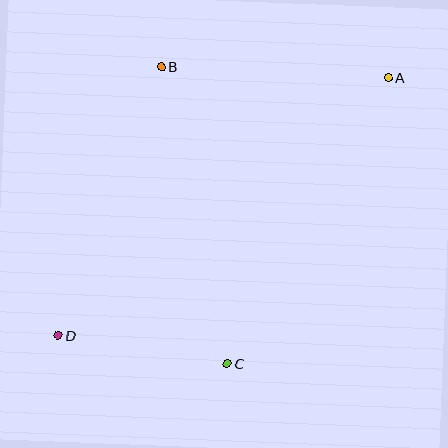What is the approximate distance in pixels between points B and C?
The distance between B and C is approximately 304 pixels.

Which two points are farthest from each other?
Points A and D are farthest from each other.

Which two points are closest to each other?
Points C and D are closest to each other.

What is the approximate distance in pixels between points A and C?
The distance between A and C is approximately 328 pixels.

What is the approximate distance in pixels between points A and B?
The distance between A and B is approximately 227 pixels.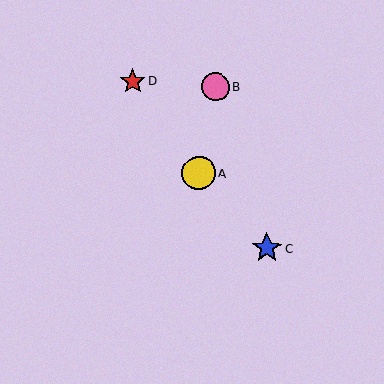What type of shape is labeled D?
Shape D is a red star.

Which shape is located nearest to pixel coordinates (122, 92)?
The red star (labeled D) at (132, 81) is nearest to that location.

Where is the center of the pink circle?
The center of the pink circle is at (215, 87).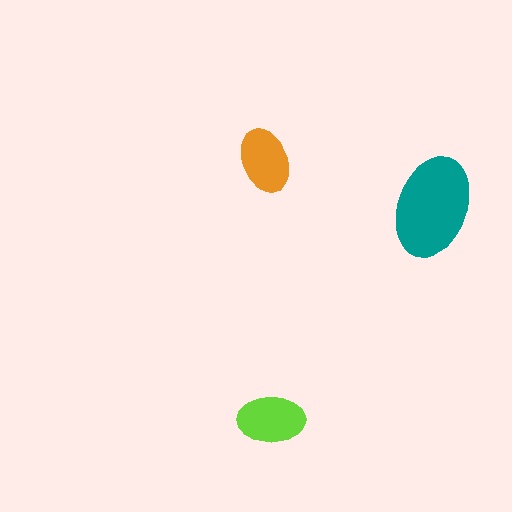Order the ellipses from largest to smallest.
the teal one, the lime one, the orange one.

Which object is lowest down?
The lime ellipse is bottommost.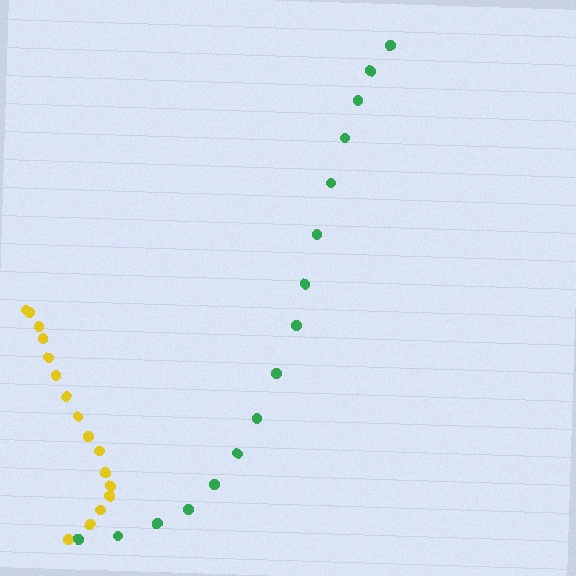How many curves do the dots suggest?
There are 2 distinct paths.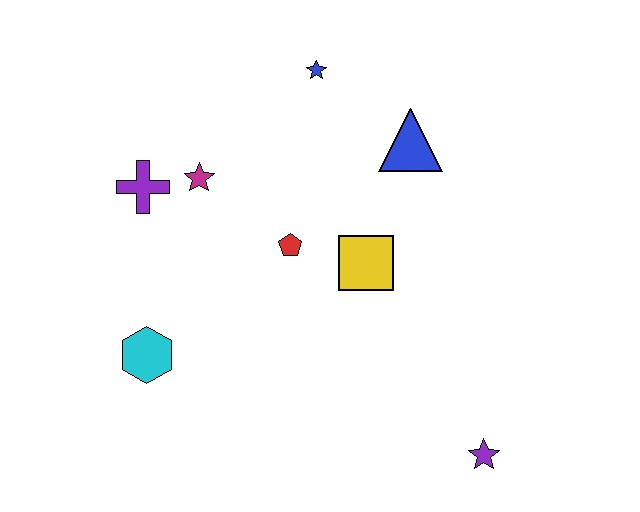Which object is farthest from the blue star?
The purple star is farthest from the blue star.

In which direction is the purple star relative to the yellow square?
The purple star is below the yellow square.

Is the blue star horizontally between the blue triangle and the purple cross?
Yes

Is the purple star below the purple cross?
Yes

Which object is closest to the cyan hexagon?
The purple cross is closest to the cyan hexagon.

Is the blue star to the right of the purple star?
No